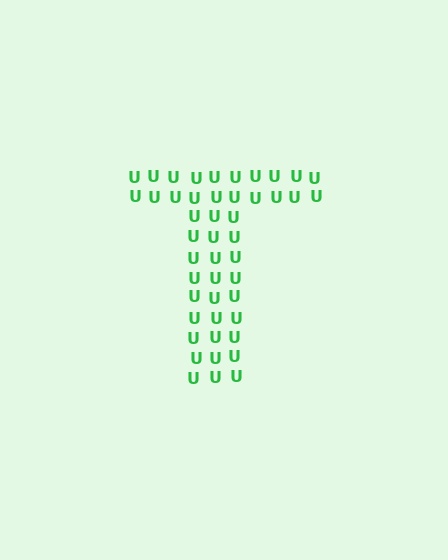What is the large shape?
The large shape is the letter T.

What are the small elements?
The small elements are letter U's.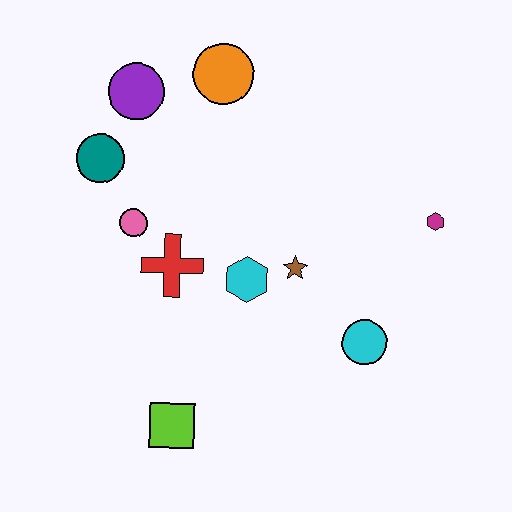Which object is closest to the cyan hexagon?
The brown star is closest to the cyan hexagon.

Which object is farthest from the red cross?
The magenta hexagon is farthest from the red cross.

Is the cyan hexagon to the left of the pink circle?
No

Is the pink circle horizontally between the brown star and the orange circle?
No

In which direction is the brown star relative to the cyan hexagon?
The brown star is to the right of the cyan hexagon.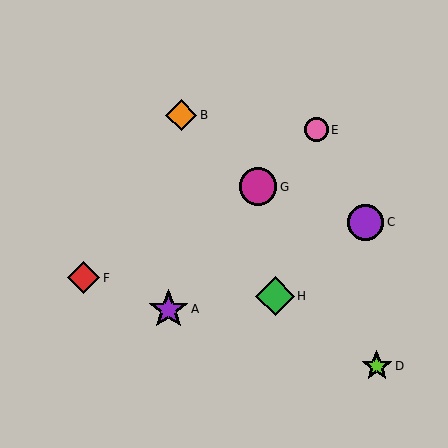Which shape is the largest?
The purple star (labeled A) is the largest.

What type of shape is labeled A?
Shape A is a purple star.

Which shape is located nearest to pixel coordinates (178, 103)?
The orange diamond (labeled B) at (181, 115) is nearest to that location.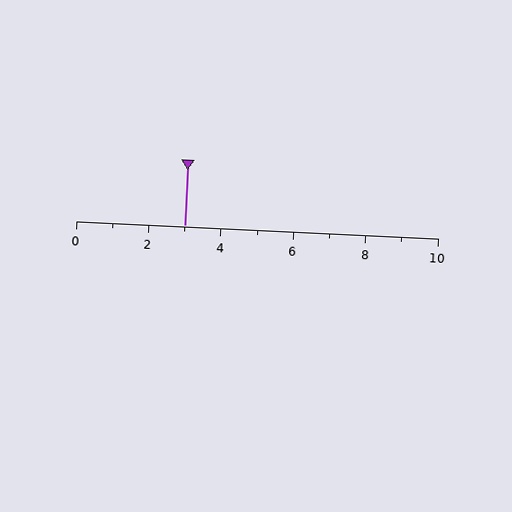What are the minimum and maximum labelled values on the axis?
The axis runs from 0 to 10.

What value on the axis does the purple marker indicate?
The marker indicates approximately 3.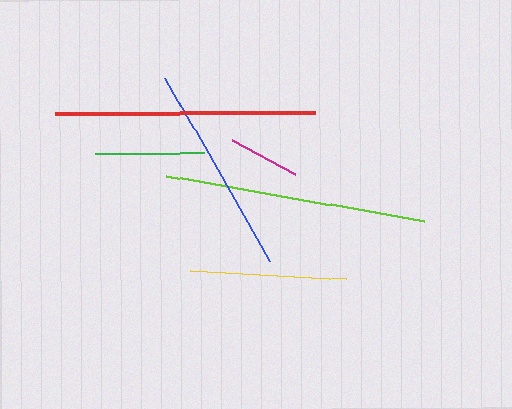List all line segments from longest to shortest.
From longest to shortest: lime, red, blue, yellow, green, magenta.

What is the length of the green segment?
The green segment is approximately 109 pixels long.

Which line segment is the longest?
The lime line is the longest at approximately 262 pixels.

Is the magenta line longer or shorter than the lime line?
The lime line is longer than the magenta line.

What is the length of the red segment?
The red segment is approximately 259 pixels long.